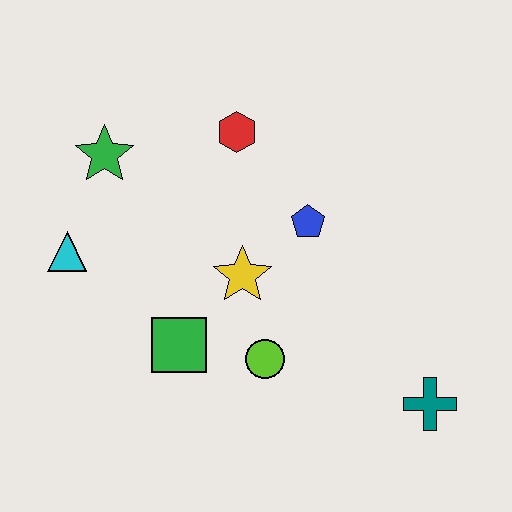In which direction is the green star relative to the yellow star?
The green star is to the left of the yellow star.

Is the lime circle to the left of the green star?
No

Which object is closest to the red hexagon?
The blue pentagon is closest to the red hexagon.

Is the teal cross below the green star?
Yes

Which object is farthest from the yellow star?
The teal cross is farthest from the yellow star.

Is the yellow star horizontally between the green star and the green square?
No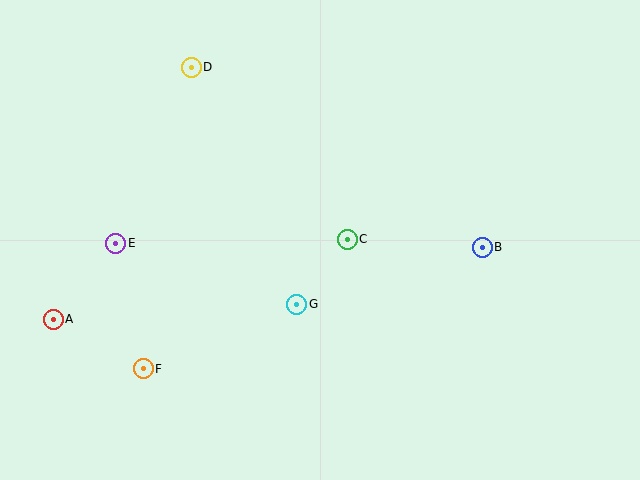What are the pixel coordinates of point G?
Point G is at (297, 304).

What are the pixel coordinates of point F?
Point F is at (143, 369).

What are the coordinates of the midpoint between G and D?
The midpoint between G and D is at (244, 186).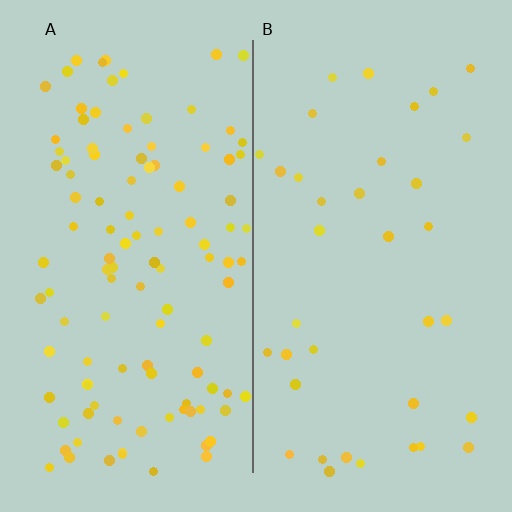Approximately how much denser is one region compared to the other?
Approximately 3.0× — region A over region B.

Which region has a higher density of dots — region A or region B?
A (the left).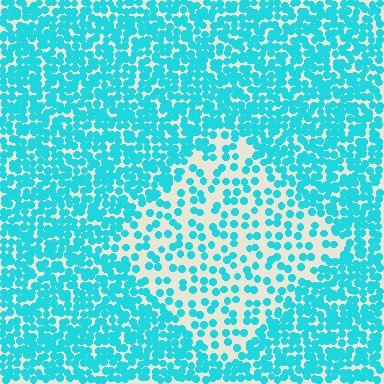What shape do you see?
I see a diamond.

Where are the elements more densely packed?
The elements are more densely packed outside the diamond boundary.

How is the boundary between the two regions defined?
The boundary is defined by a change in element density (approximately 2.3x ratio). All elements are the same color, size, and shape.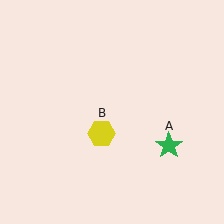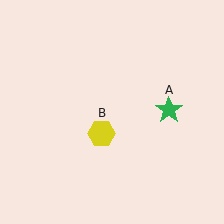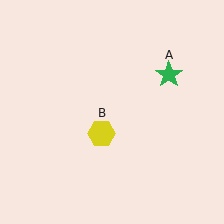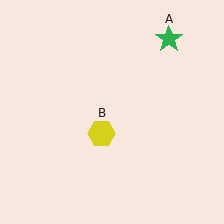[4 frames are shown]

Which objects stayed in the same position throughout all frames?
Yellow hexagon (object B) remained stationary.